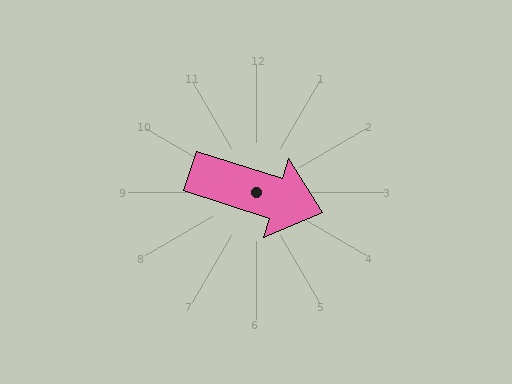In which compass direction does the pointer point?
East.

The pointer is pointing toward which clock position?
Roughly 4 o'clock.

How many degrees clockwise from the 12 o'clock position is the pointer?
Approximately 108 degrees.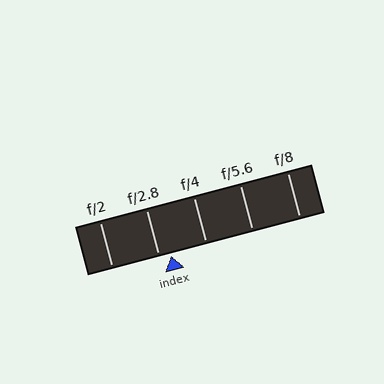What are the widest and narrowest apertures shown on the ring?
The widest aperture shown is f/2 and the narrowest is f/8.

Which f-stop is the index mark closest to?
The index mark is closest to f/2.8.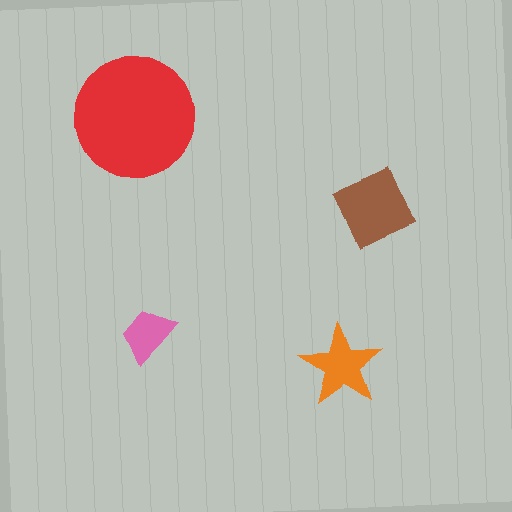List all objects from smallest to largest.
The pink trapezoid, the orange star, the brown square, the red circle.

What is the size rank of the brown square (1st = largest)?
2nd.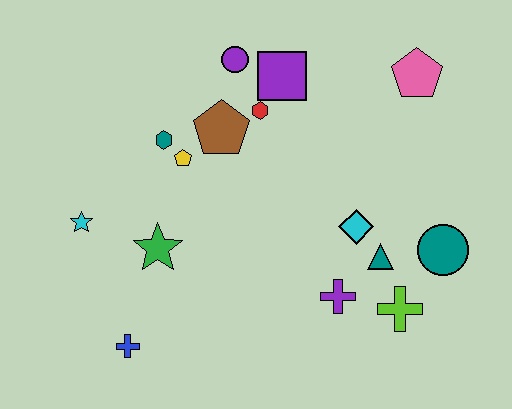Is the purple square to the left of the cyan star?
No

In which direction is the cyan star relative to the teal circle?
The cyan star is to the left of the teal circle.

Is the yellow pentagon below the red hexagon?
Yes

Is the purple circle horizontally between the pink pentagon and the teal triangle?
No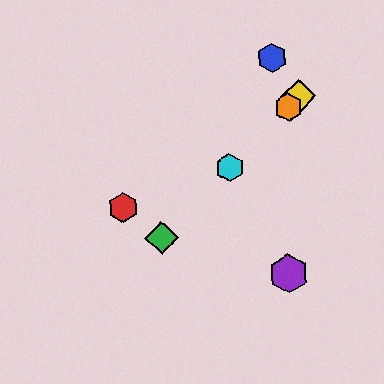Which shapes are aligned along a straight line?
The green diamond, the yellow diamond, the orange hexagon, the cyan hexagon are aligned along a straight line.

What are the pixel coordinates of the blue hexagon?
The blue hexagon is at (272, 58).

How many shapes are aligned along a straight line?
4 shapes (the green diamond, the yellow diamond, the orange hexagon, the cyan hexagon) are aligned along a straight line.